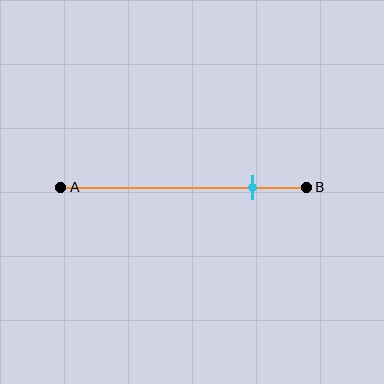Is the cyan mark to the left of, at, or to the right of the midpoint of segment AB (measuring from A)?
The cyan mark is to the right of the midpoint of segment AB.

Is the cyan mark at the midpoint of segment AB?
No, the mark is at about 80% from A, not at the 50% midpoint.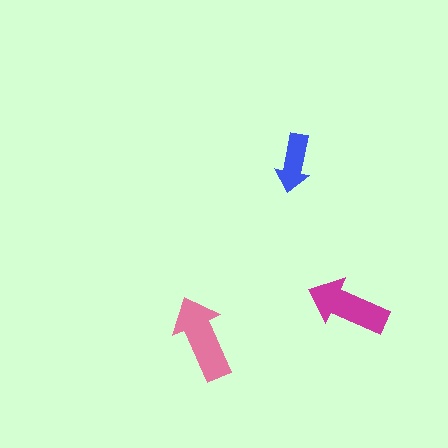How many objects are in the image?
There are 3 objects in the image.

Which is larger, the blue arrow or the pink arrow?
The pink one.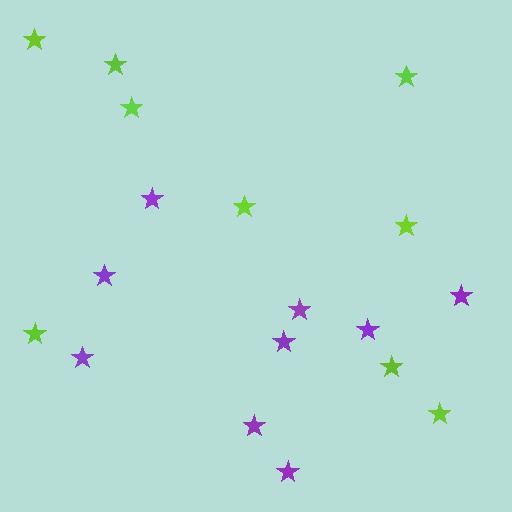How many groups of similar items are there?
There are 2 groups: one group of purple stars (9) and one group of lime stars (9).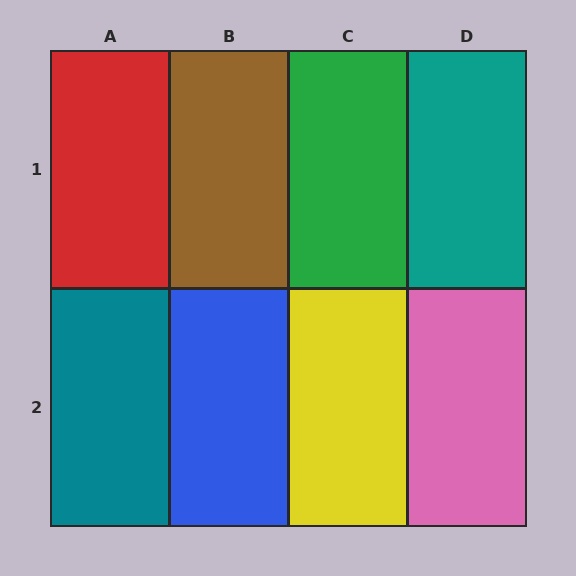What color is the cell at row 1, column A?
Red.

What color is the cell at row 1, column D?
Teal.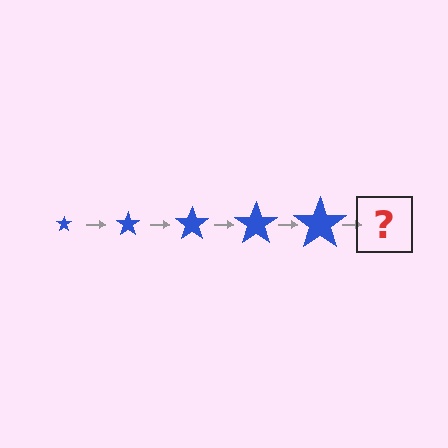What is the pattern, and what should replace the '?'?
The pattern is that the star gets progressively larger each step. The '?' should be a blue star, larger than the previous one.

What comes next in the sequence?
The next element should be a blue star, larger than the previous one.